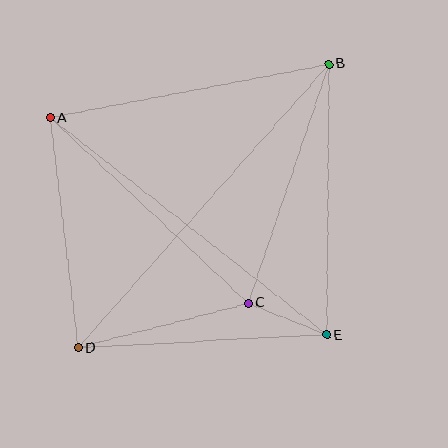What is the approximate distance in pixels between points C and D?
The distance between C and D is approximately 176 pixels.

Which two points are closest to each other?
Points C and E are closest to each other.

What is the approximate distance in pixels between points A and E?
The distance between A and E is approximately 352 pixels.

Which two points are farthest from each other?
Points B and D are farthest from each other.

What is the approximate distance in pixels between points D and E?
The distance between D and E is approximately 249 pixels.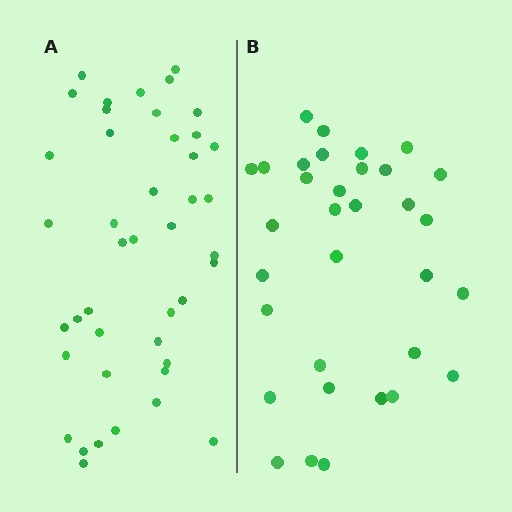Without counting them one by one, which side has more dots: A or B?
Region A (the left region) has more dots.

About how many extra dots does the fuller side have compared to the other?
Region A has roughly 10 or so more dots than region B.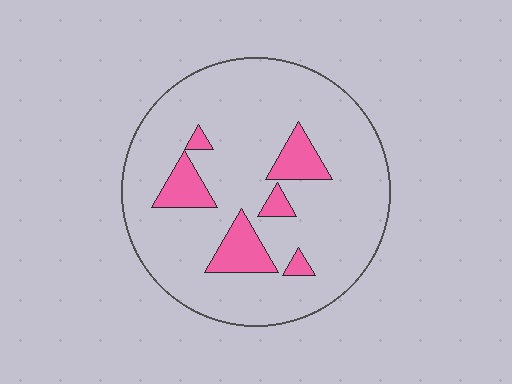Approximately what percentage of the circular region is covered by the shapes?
Approximately 15%.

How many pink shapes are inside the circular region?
6.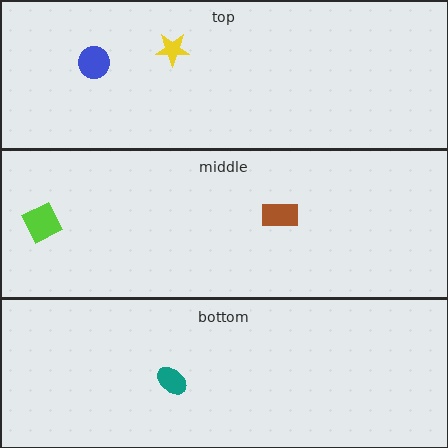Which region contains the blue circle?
The top region.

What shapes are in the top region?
The blue circle, the yellow star.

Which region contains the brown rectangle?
The middle region.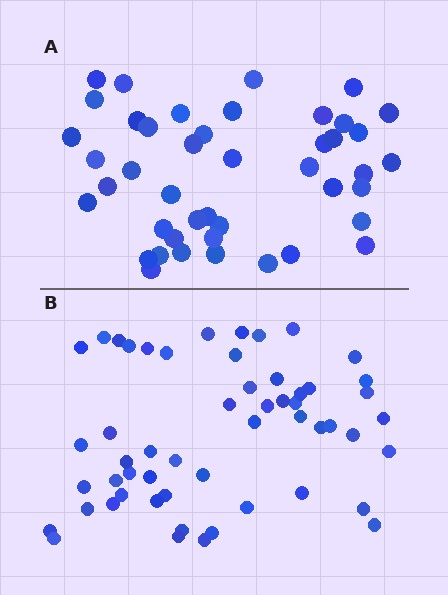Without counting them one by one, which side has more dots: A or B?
Region B (the bottom region) has more dots.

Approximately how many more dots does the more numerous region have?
Region B has roughly 10 or so more dots than region A.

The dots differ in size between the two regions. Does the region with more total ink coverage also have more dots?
No. Region A has more total ink coverage because its dots are larger, but region B actually contains more individual dots. Total area can be misleading — the number of items is what matters here.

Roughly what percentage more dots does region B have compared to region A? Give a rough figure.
About 25% more.